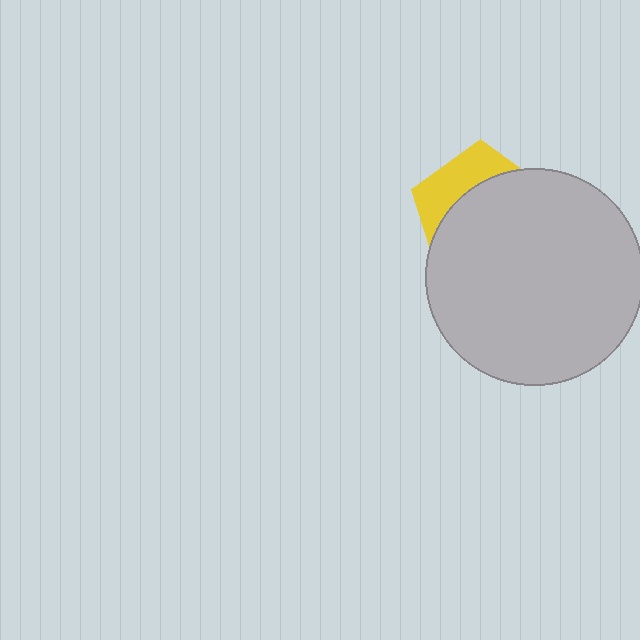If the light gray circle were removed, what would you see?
You would see the complete yellow pentagon.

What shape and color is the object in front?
The object in front is a light gray circle.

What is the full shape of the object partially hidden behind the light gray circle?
The partially hidden object is a yellow pentagon.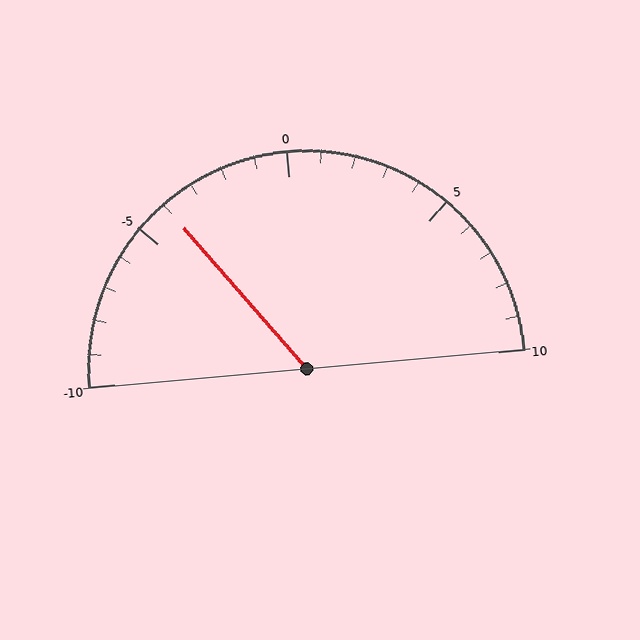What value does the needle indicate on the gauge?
The needle indicates approximately -4.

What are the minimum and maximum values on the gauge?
The gauge ranges from -10 to 10.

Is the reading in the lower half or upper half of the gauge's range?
The reading is in the lower half of the range (-10 to 10).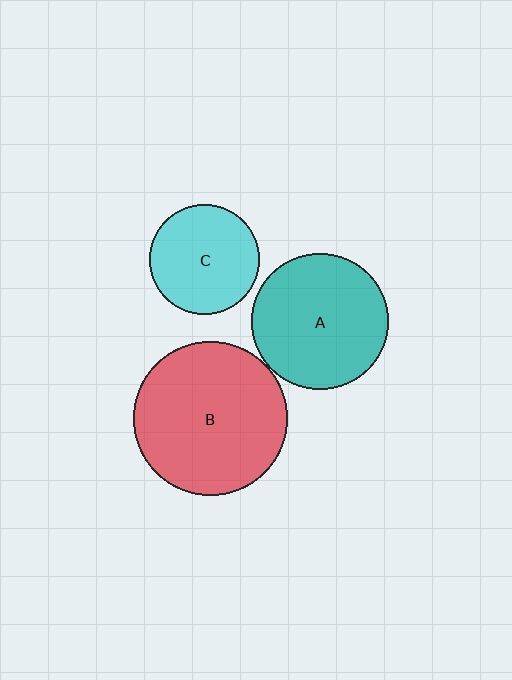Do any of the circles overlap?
No, none of the circles overlap.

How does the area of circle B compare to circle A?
Approximately 1.3 times.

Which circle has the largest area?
Circle B (red).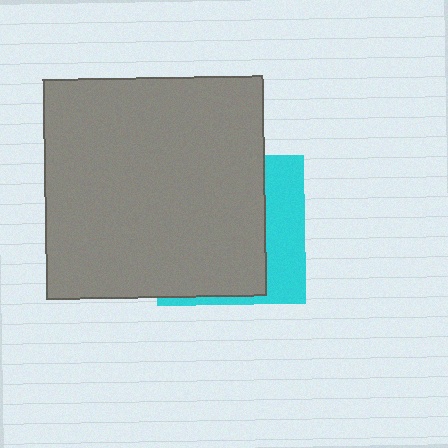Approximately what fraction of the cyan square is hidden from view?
Roughly 69% of the cyan square is hidden behind the gray square.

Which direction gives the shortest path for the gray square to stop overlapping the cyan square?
Moving left gives the shortest separation.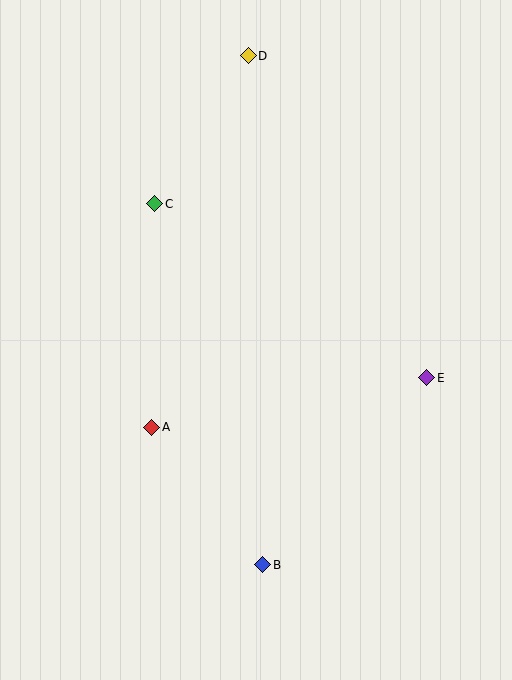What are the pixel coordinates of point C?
Point C is at (155, 204).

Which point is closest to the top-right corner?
Point D is closest to the top-right corner.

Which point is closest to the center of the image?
Point A at (152, 427) is closest to the center.